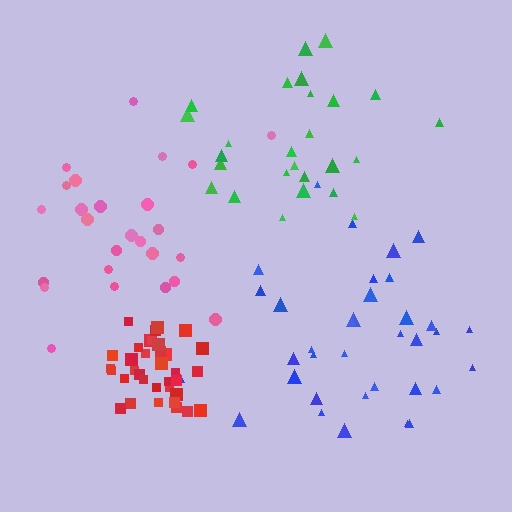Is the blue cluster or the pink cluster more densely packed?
Blue.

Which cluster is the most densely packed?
Red.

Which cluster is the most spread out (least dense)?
Pink.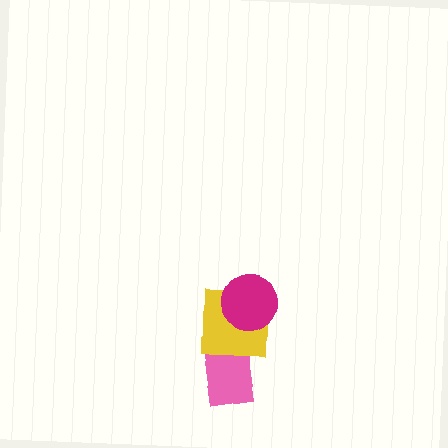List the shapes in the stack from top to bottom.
From top to bottom: the magenta circle, the yellow square, the pink rectangle.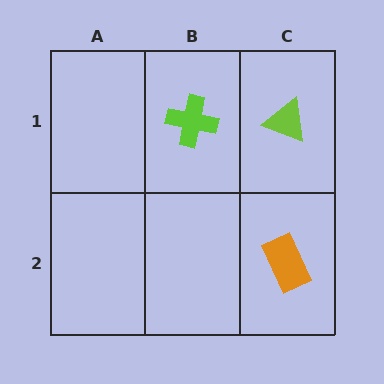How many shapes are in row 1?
2 shapes.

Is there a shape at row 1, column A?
No, that cell is empty.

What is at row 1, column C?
A lime triangle.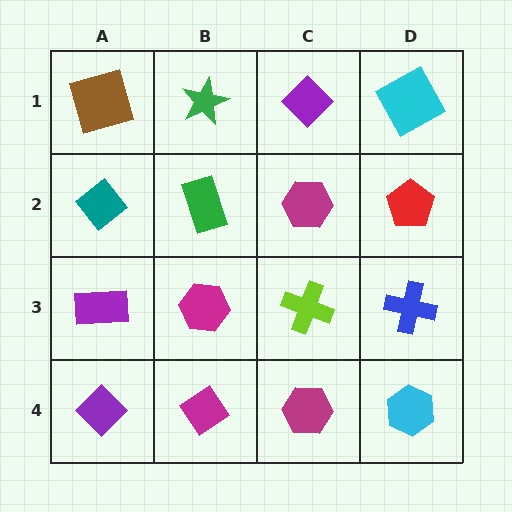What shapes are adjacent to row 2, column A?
A brown square (row 1, column A), a purple rectangle (row 3, column A), a green rectangle (row 2, column B).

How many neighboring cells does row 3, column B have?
4.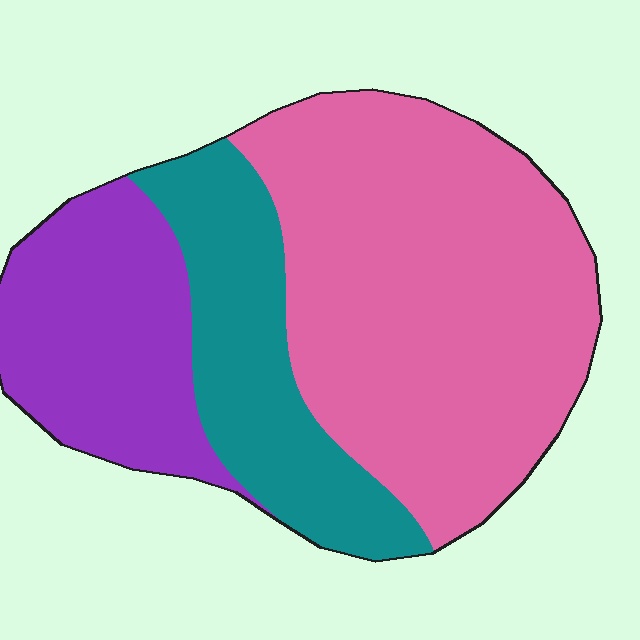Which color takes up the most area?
Pink, at roughly 55%.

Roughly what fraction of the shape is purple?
Purple covers 23% of the shape.